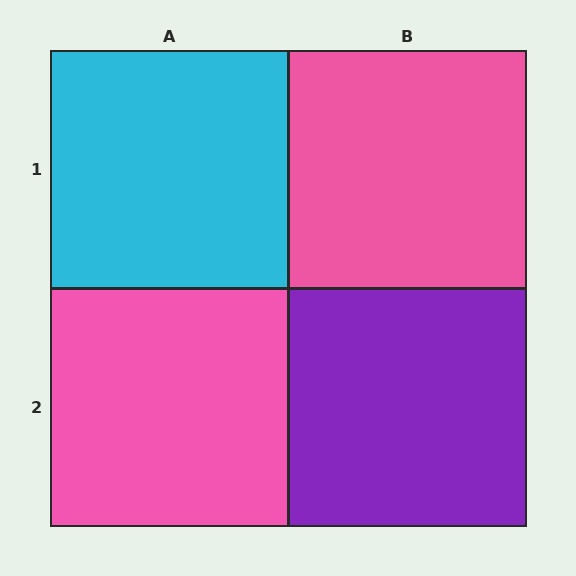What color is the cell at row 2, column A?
Pink.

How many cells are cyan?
1 cell is cyan.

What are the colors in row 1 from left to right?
Cyan, pink.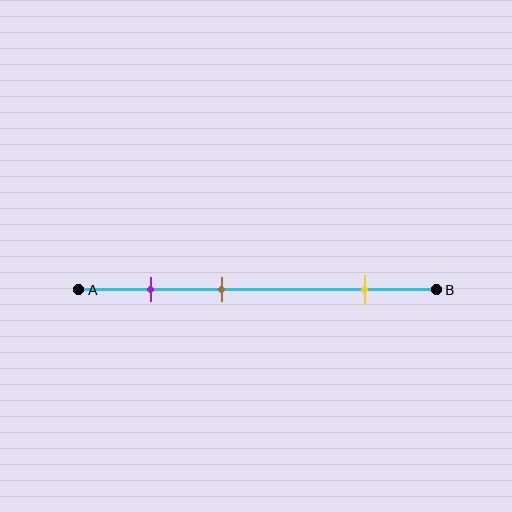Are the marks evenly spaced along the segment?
No, the marks are not evenly spaced.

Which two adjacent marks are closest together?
The purple and brown marks are the closest adjacent pair.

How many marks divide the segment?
There are 3 marks dividing the segment.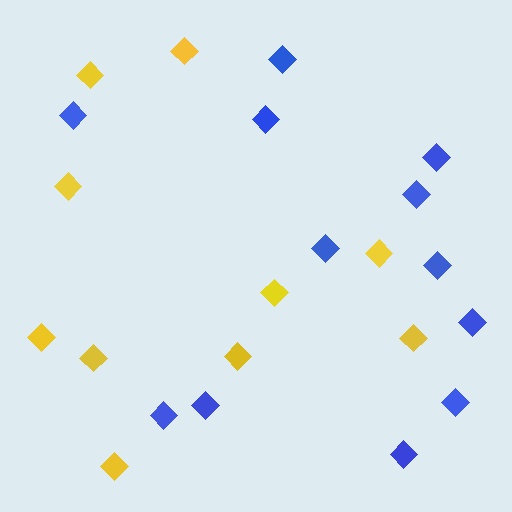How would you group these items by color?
There are 2 groups: one group of yellow diamonds (10) and one group of blue diamonds (12).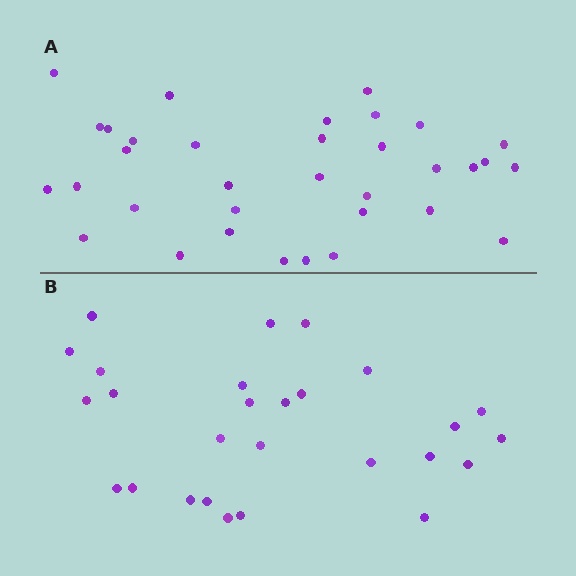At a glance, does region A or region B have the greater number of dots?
Region A (the top region) has more dots.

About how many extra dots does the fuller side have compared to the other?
Region A has roughly 8 or so more dots than region B.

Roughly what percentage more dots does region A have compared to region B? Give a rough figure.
About 25% more.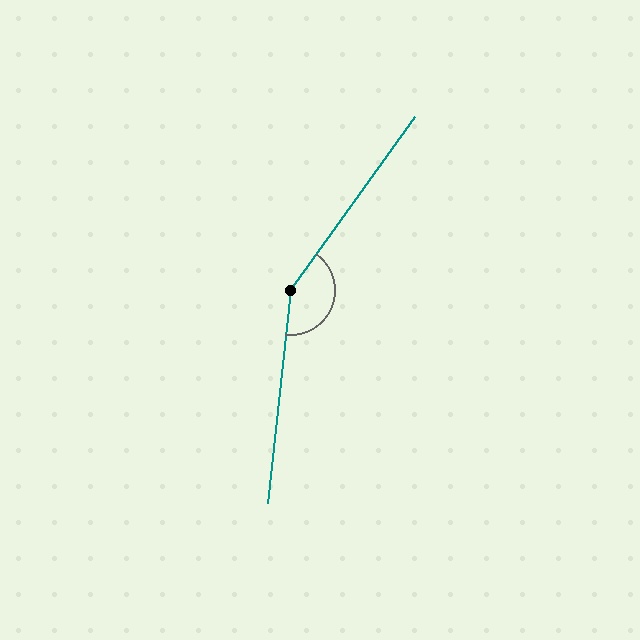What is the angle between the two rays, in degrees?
Approximately 150 degrees.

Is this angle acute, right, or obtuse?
It is obtuse.